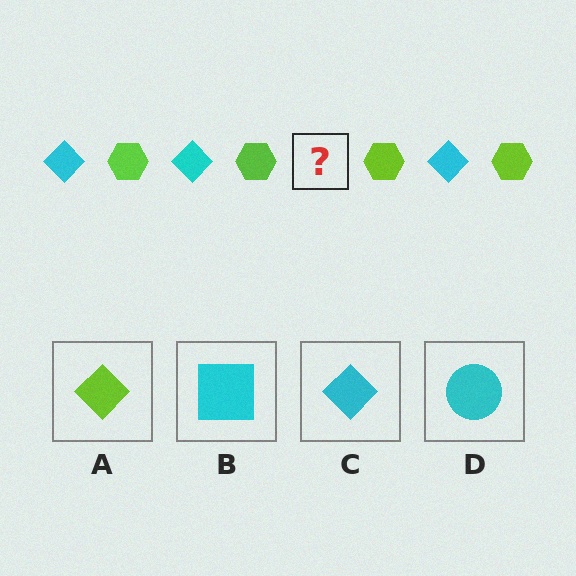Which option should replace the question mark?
Option C.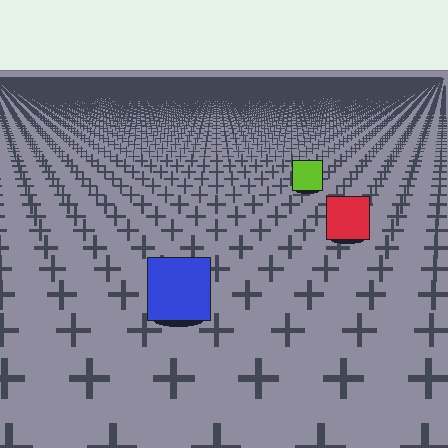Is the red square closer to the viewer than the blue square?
No. The blue square is closer — you can tell from the texture gradient: the ground texture is coarser near it.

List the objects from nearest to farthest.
From nearest to farthest: the blue square, the red square, the lime square.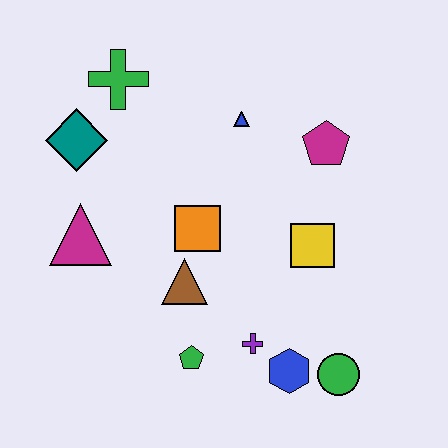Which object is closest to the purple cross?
The blue hexagon is closest to the purple cross.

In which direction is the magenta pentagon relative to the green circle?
The magenta pentagon is above the green circle.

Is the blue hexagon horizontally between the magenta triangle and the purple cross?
No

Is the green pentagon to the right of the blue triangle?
No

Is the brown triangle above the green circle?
Yes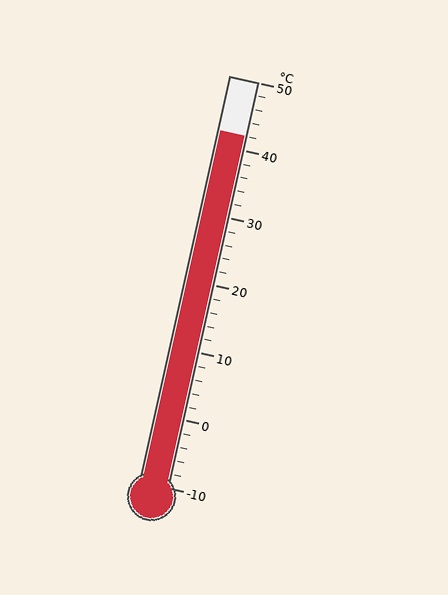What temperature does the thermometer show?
The thermometer shows approximately 42°C.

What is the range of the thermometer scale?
The thermometer scale ranges from -10°C to 50°C.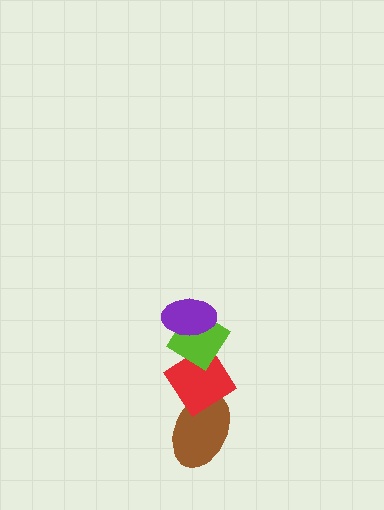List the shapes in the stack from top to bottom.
From top to bottom: the purple ellipse, the lime diamond, the red diamond, the brown ellipse.